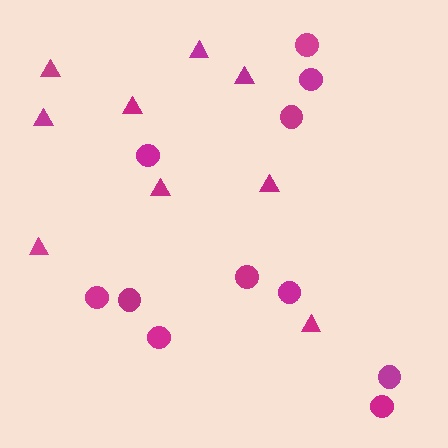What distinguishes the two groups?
There are 2 groups: one group of triangles (9) and one group of circles (11).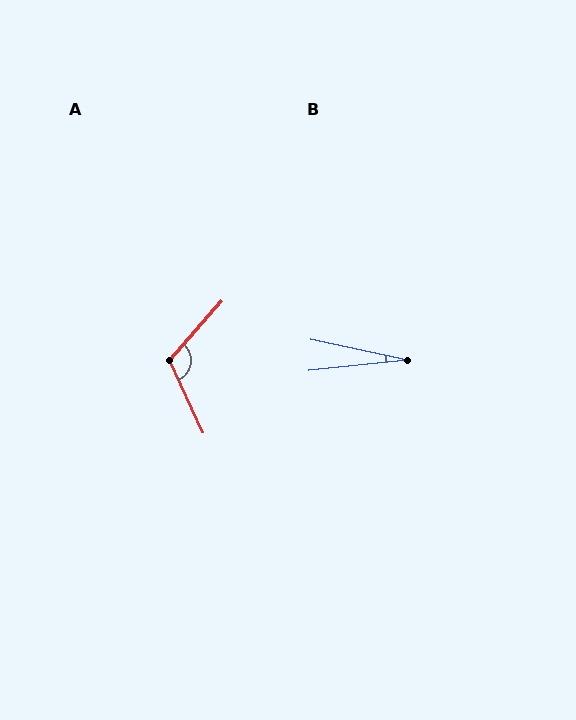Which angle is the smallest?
B, at approximately 18 degrees.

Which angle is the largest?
A, at approximately 114 degrees.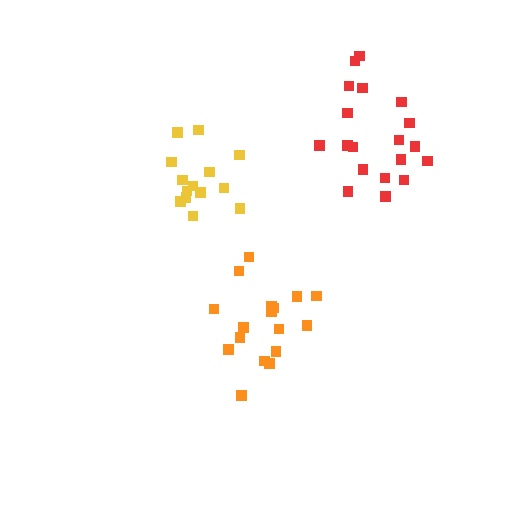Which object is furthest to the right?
The red cluster is rightmost.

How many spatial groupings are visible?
There are 3 spatial groupings.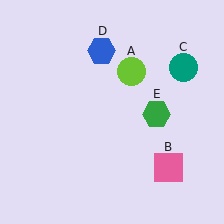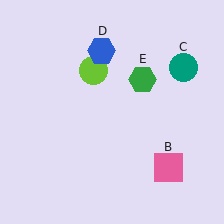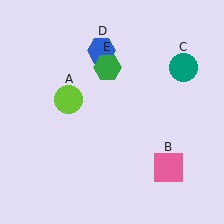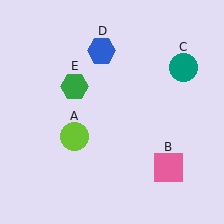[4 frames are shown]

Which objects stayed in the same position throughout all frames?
Pink square (object B) and teal circle (object C) and blue hexagon (object D) remained stationary.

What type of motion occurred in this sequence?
The lime circle (object A), green hexagon (object E) rotated counterclockwise around the center of the scene.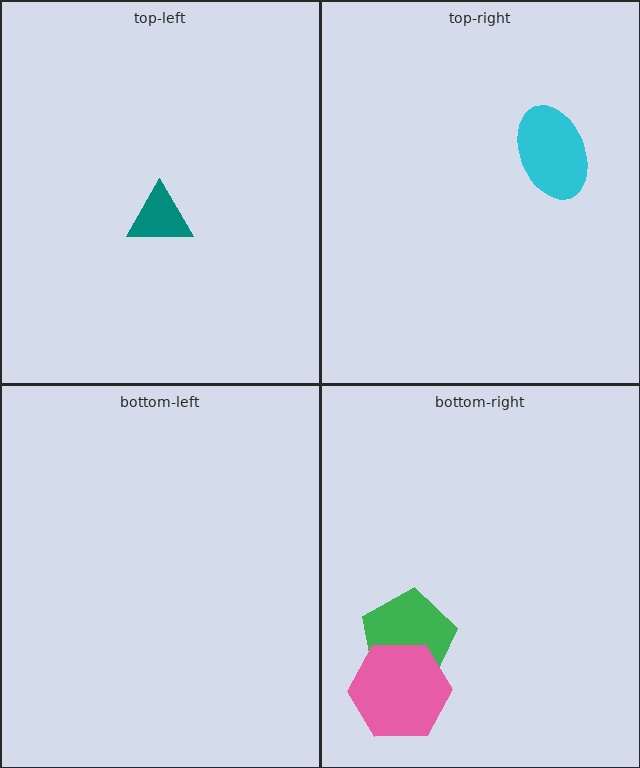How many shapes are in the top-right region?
1.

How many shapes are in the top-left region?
1.